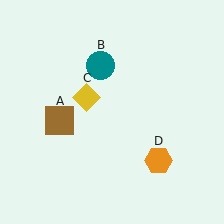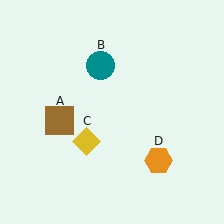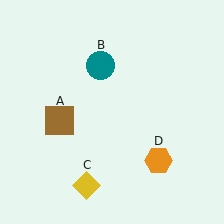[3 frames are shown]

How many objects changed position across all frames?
1 object changed position: yellow diamond (object C).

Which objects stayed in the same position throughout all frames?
Brown square (object A) and teal circle (object B) and orange hexagon (object D) remained stationary.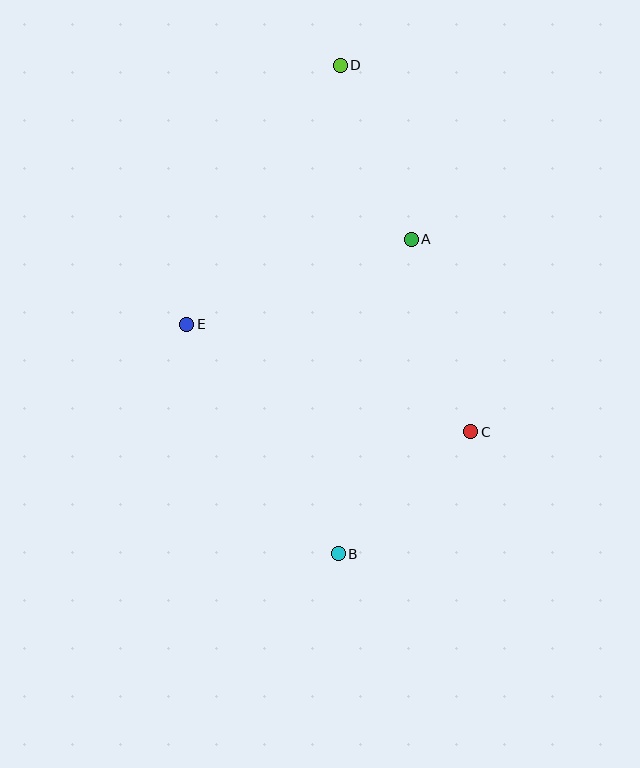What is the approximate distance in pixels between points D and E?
The distance between D and E is approximately 302 pixels.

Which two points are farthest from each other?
Points B and D are farthest from each other.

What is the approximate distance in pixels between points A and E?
The distance between A and E is approximately 240 pixels.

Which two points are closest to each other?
Points B and C are closest to each other.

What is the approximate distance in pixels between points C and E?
The distance between C and E is approximately 304 pixels.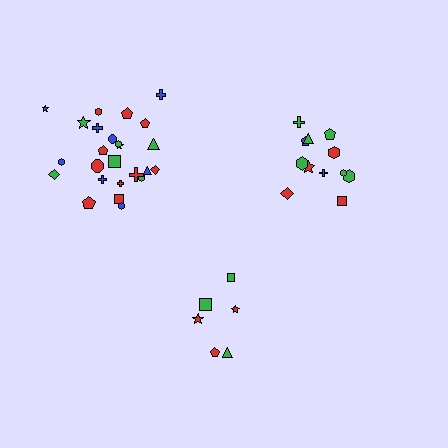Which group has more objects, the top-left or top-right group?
The top-left group.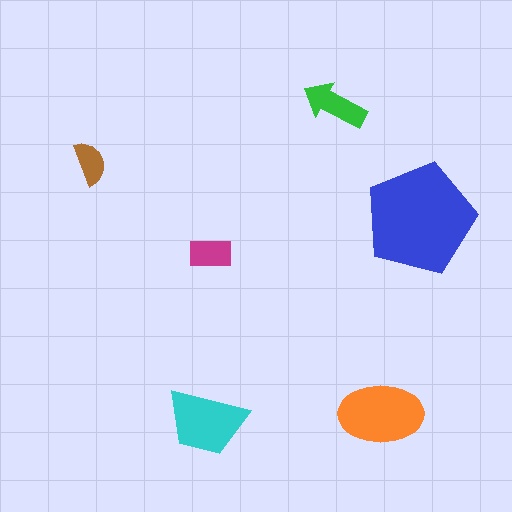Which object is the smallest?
The brown semicircle.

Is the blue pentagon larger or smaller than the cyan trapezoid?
Larger.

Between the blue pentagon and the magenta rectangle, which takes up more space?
The blue pentagon.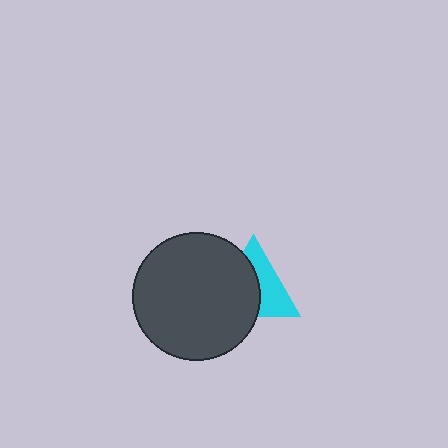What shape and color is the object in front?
The object in front is a dark gray circle.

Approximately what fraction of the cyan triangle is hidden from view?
Roughly 53% of the cyan triangle is hidden behind the dark gray circle.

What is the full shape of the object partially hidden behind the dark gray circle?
The partially hidden object is a cyan triangle.